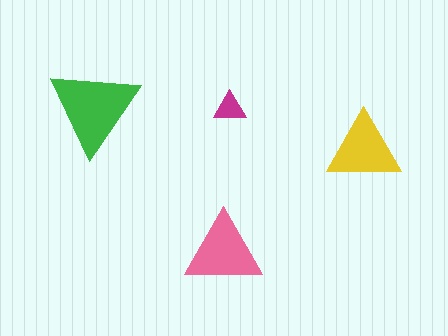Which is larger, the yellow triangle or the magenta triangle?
The yellow one.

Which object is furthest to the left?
The green triangle is leftmost.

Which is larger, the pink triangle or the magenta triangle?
The pink one.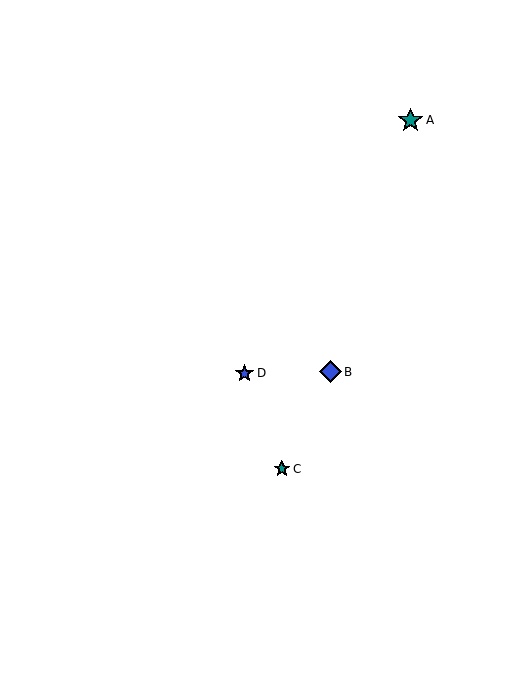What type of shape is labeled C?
Shape C is a teal star.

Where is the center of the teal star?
The center of the teal star is at (410, 120).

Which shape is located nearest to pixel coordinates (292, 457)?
The teal star (labeled C) at (282, 469) is nearest to that location.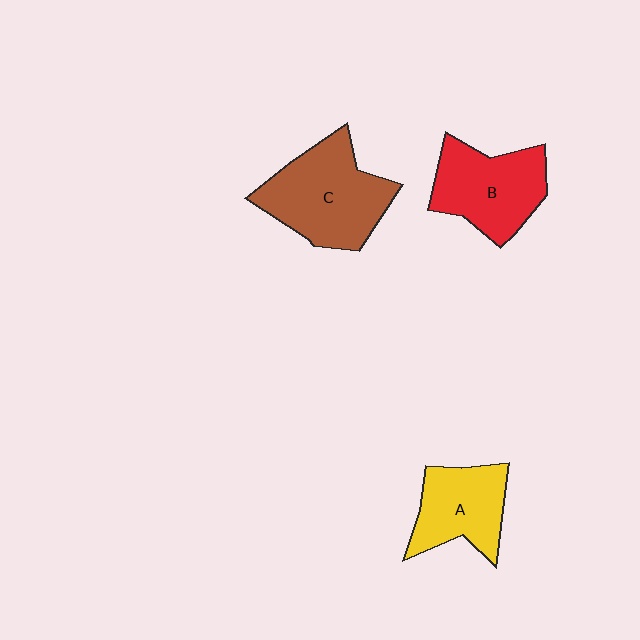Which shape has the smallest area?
Shape A (yellow).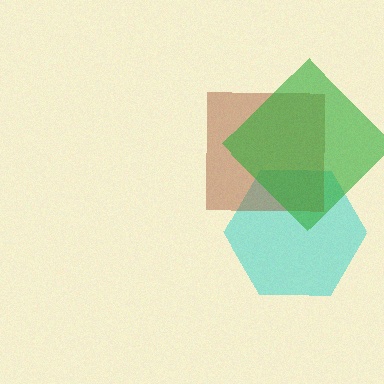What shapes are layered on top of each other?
The layered shapes are: a cyan hexagon, a brown square, a green diamond.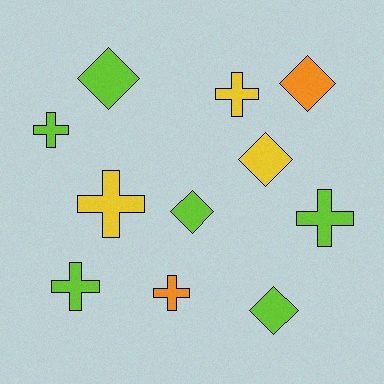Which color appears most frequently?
Lime, with 6 objects.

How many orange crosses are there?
There is 1 orange cross.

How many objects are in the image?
There are 11 objects.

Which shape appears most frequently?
Cross, with 6 objects.